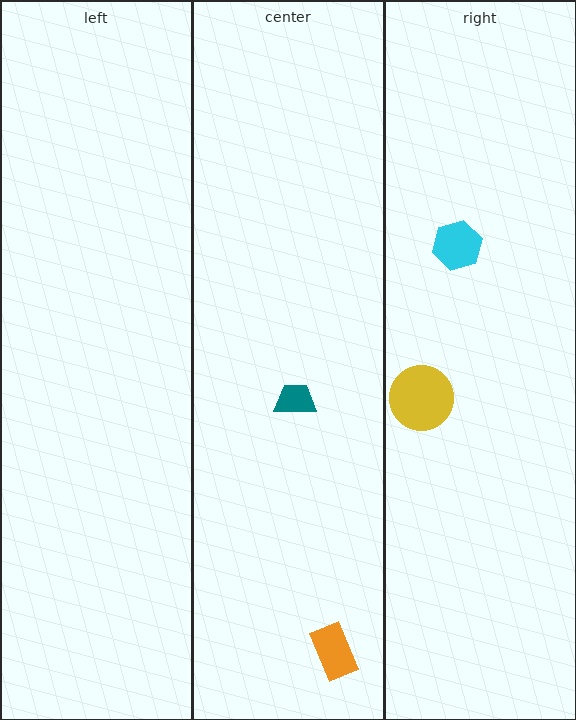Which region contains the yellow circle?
The right region.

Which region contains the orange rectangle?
The center region.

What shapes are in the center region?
The teal trapezoid, the orange rectangle.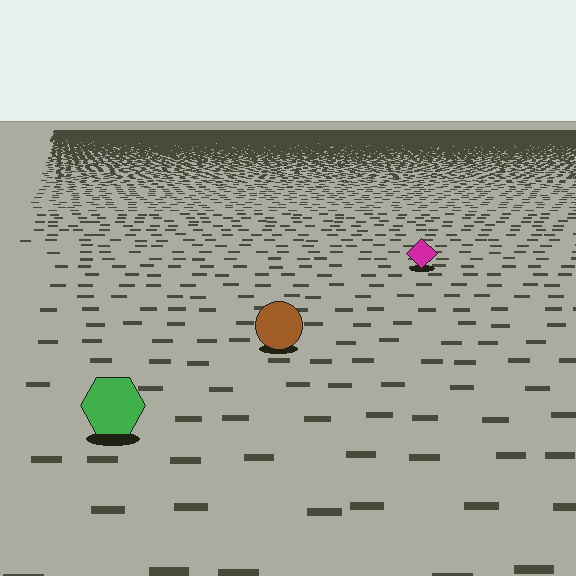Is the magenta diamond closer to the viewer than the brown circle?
No. The brown circle is closer — you can tell from the texture gradient: the ground texture is coarser near it.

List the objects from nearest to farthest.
From nearest to farthest: the green hexagon, the brown circle, the magenta diamond.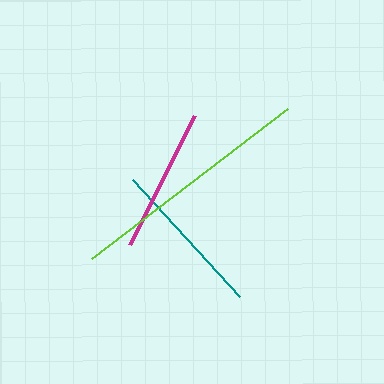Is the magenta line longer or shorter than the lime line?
The lime line is longer than the magenta line.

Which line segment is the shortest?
The magenta line is the shortest at approximately 145 pixels.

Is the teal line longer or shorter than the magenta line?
The teal line is longer than the magenta line.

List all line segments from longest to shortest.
From longest to shortest: lime, teal, magenta.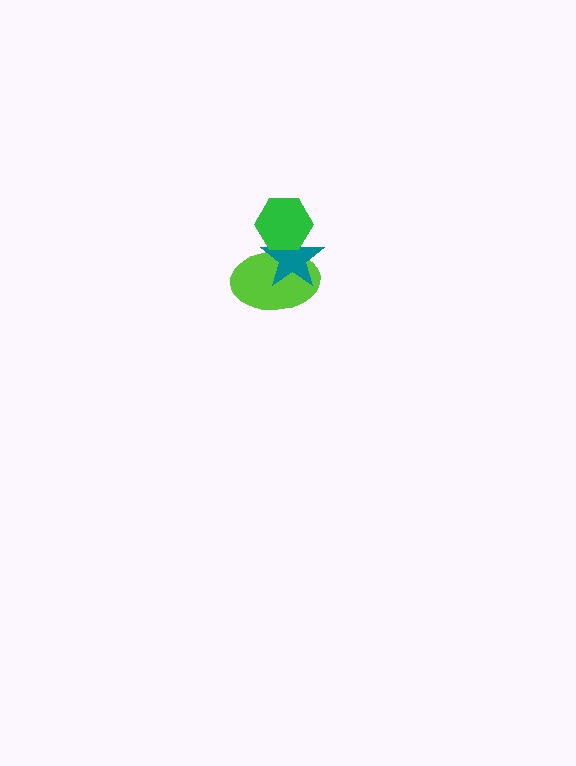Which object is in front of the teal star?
The green hexagon is in front of the teal star.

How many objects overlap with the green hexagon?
2 objects overlap with the green hexagon.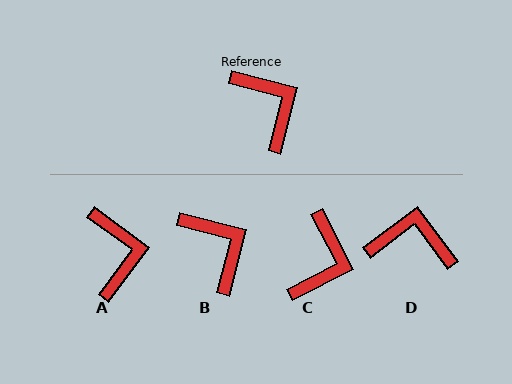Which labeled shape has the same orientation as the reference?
B.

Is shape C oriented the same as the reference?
No, it is off by about 48 degrees.